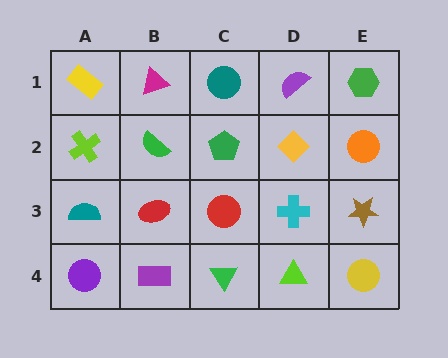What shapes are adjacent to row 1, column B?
A green semicircle (row 2, column B), a yellow rectangle (row 1, column A), a teal circle (row 1, column C).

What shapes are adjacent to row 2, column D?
A purple semicircle (row 1, column D), a cyan cross (row 3, column D), a green pentagon (row 2, column C), an orange circle (row 2, column E).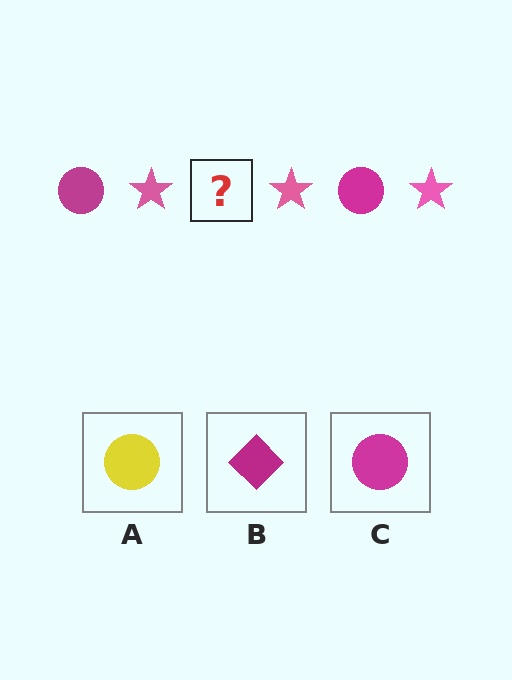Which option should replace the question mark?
Option C.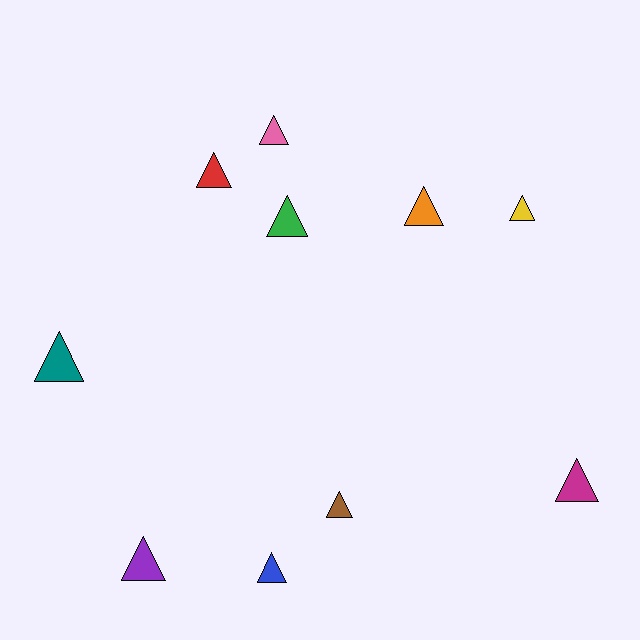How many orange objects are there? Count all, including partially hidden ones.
There is 1 orange object.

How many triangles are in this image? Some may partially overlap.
There are 10 triangles.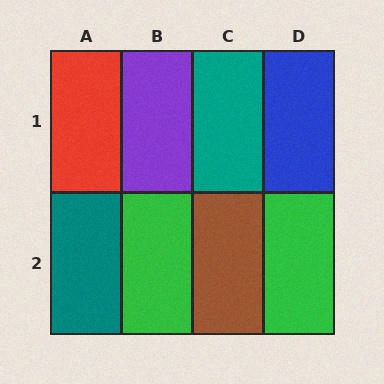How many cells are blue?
1 cell is blue.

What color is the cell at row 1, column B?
Purple.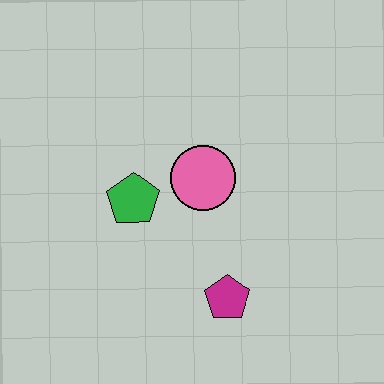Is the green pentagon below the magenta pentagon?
No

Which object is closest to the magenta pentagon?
The pink circle is closest to the magenta pentagon.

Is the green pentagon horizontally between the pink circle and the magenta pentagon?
No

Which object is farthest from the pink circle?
The magenta pentagon is farthest from the pink circle.